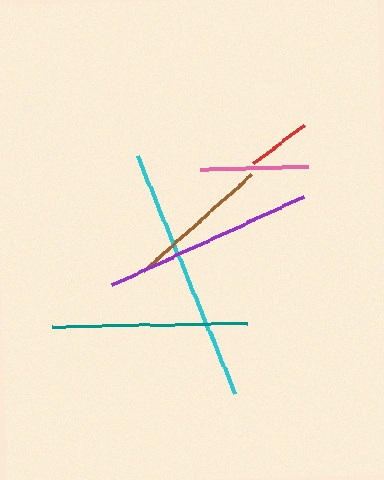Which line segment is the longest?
The cyan line is the longest at approximately 257 pixels.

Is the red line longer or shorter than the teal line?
The teal line is longer than the red line.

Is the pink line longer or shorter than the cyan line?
The cyan line is longer than the pink line.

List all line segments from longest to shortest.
From longest to shortest: cyan, purple, teal, brown, pink, red.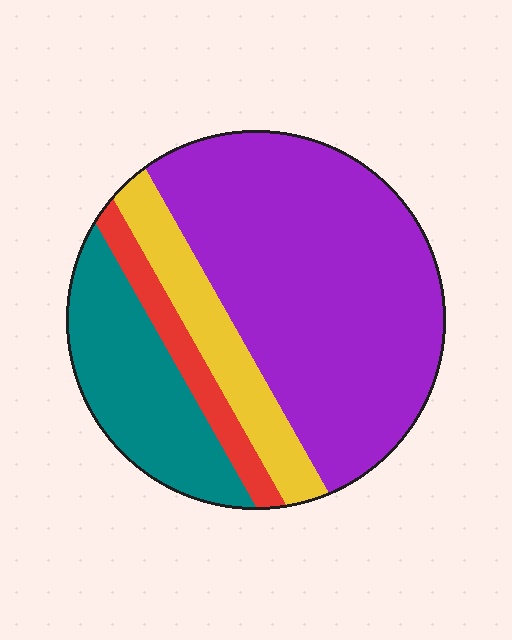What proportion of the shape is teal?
Teal covers around 20% of the shape.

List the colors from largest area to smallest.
From largest to smallest: purple, teal, yellow, red.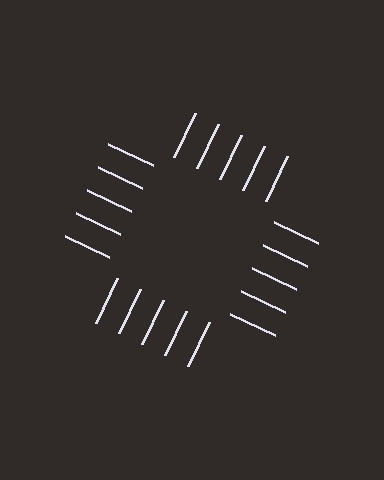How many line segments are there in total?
20 — 5 along each of the 4 edges.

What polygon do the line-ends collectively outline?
An illusory square — the line segments terminate on its edges but no continuous stroke is drawn.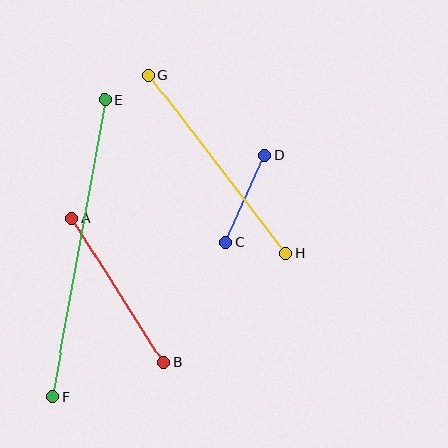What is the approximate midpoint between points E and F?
The midpoint is at approximately (79, 248) pixels.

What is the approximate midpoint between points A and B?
The midpoint is at approximately (117, 290) pixels.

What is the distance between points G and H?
The distance is approximately 224 pixels.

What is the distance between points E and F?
The distance is approximately 300 pixels.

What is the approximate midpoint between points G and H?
The midpoint is at approximately (217, 164) pixels.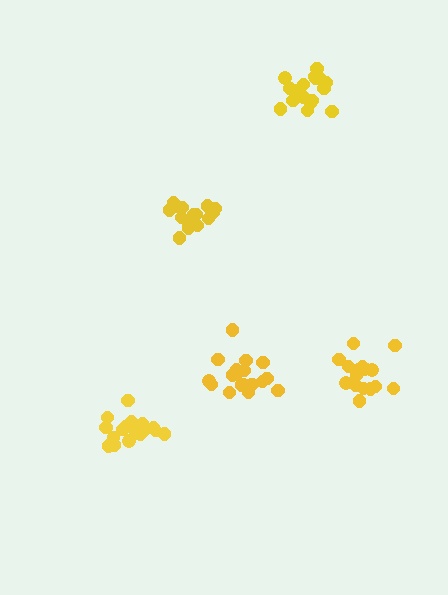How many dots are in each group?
Group 1: 15 dots, Group 2: 19 dots, Group 3: 19 dots, Group 4: 16 dots, Group 5: 17 dots (86 total).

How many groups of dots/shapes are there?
There are 5 groups.